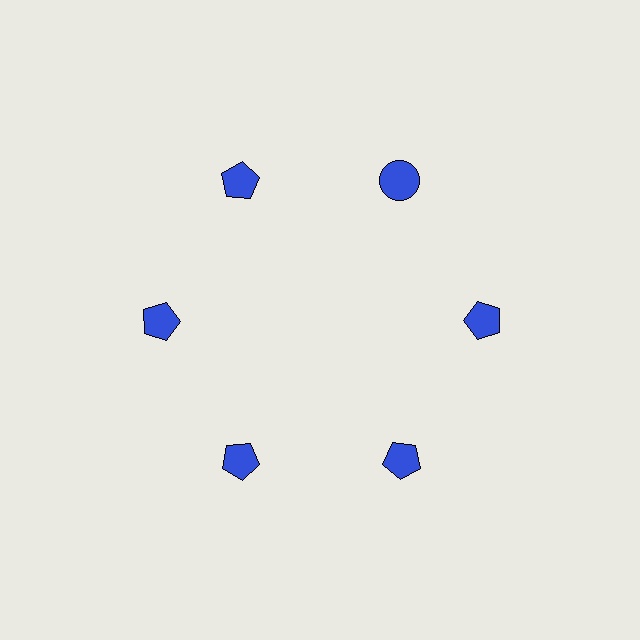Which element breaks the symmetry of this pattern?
The blue circle at roughly the 1 o'clock position breaks the symmetry. All other shapes are blue pentagons.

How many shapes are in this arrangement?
There are 6 shapes arranged in a ring pattern.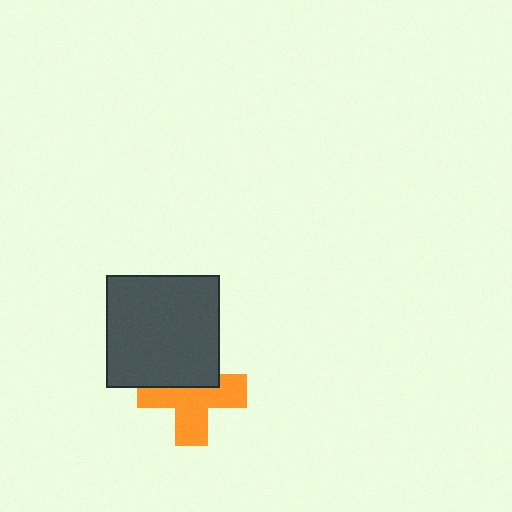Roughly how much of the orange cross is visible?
About half of it is visible (roughly 62%).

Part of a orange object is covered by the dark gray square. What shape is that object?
It is a cross.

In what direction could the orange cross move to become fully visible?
The orange cross could move down. That would shift it out from behind the dark gray square entirely.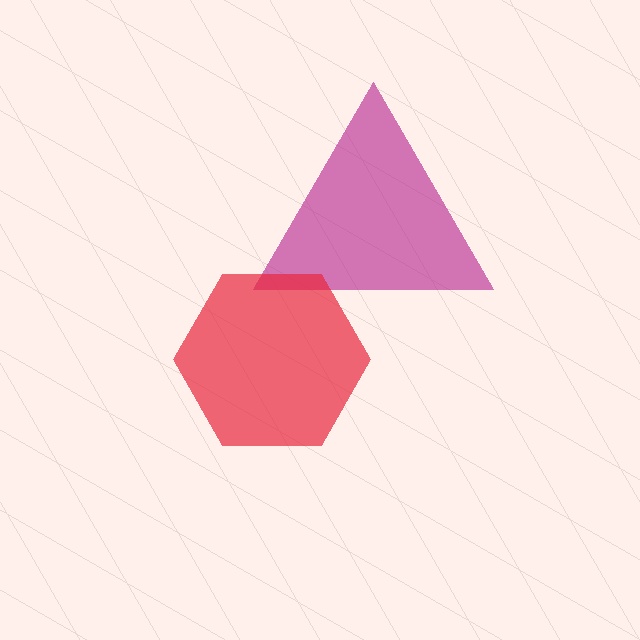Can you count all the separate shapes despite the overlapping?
Yes, there are 2 separate shapes.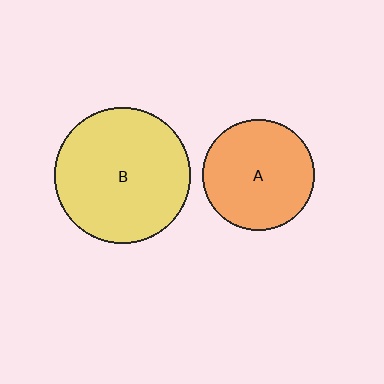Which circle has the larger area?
Circle B (yellow).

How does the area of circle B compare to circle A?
Approximately 1.5 times.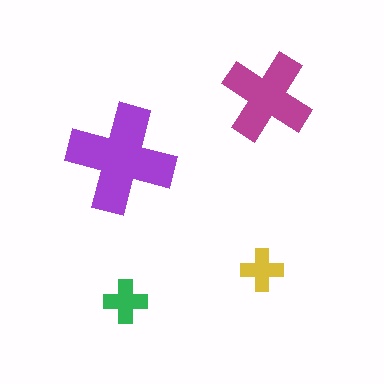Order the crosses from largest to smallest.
the purple one, the magenta one, the green one, the yellow one.